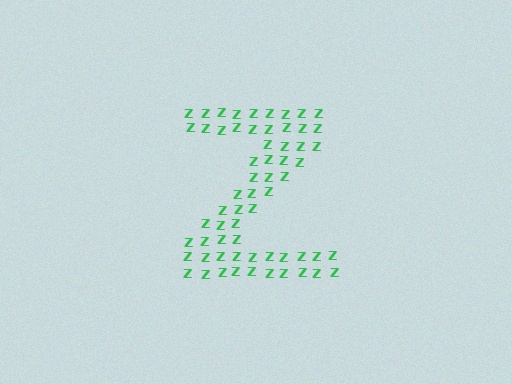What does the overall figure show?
The overall figure shows the letter Z.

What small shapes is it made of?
It is made of small letter Z's.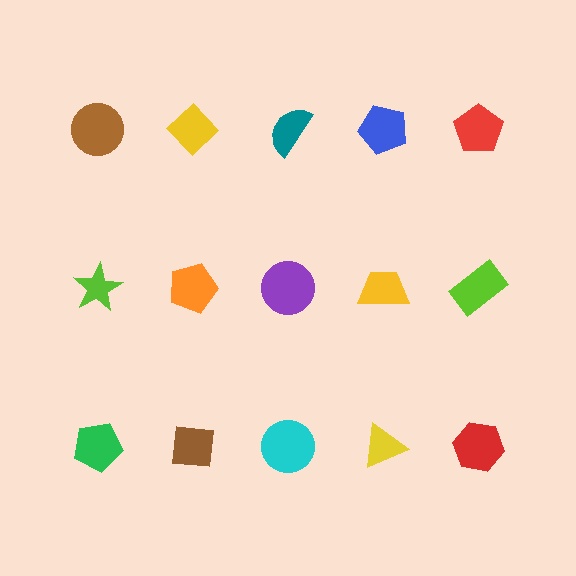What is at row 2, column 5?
A lime rectangle.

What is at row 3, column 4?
A yellow triangle.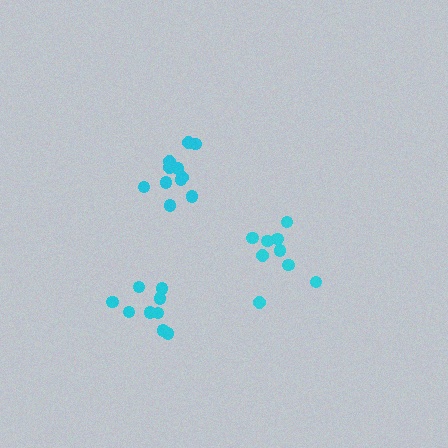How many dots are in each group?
Group 1: 9 dots, Group 2: 11 dots, Group 3: 9 dots (29 total).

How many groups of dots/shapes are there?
There are 3 groups.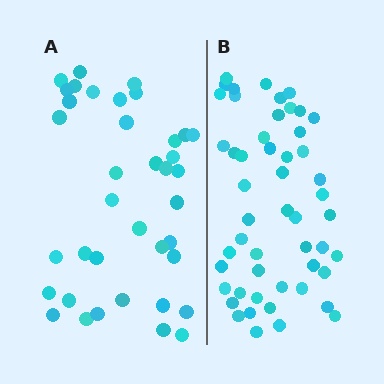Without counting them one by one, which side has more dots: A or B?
Region B (the right region) has more dots.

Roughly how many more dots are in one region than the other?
Region B has approximately 15 more dots than region A.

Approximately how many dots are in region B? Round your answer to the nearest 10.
About 50 dots. (The exact count is 51, which rounds to 50.)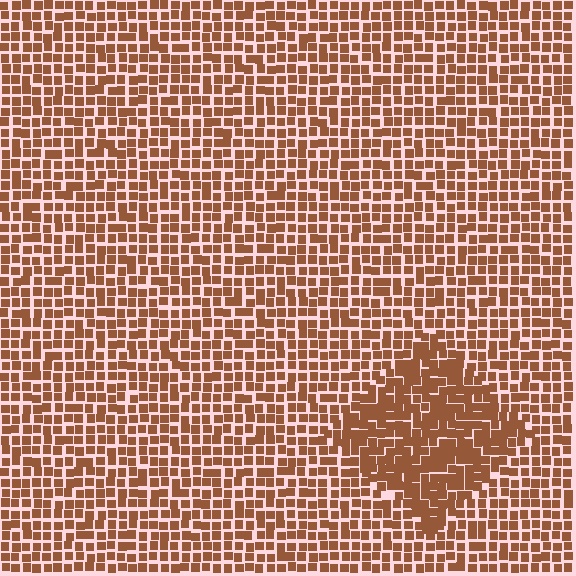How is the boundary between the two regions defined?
The boundary is defined by a change in element density (approximately 1.5x ratio). All elements are the same color, size, and shape.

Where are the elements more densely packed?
The elements are more densely packed inside the diamond boundary.